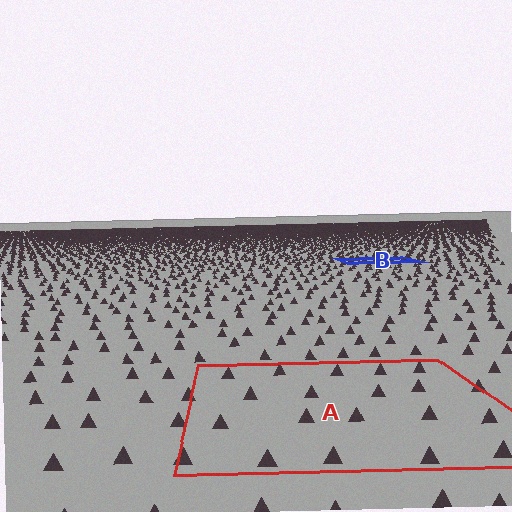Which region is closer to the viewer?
Region A is closer. The texture elements there are larger and more spread out.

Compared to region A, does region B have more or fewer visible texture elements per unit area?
Region B has more texture elements per unit area — they are packed more densely because it is farther away.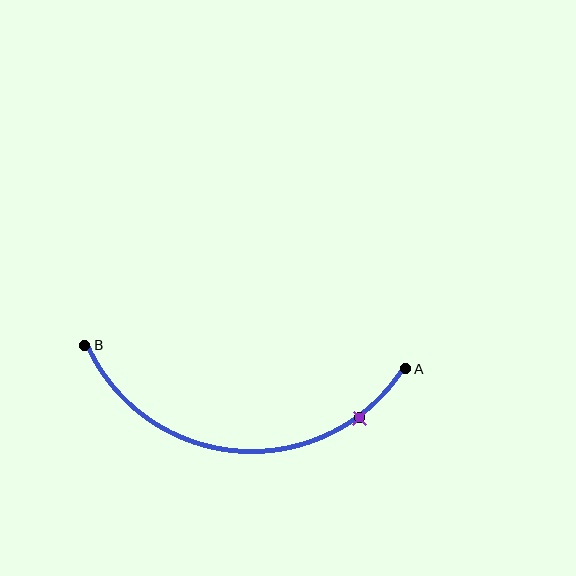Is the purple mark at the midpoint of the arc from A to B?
No. The purple mark lies on the arc but is closer to endpoint A. The arc midpoint would be at the point on the curve equidistant along the arc from both A and B.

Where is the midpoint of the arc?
The arc midpoint is the point on the curve farthest from the straight line joining A and B. It sits below that line.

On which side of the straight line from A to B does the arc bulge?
The arc bulges below the straight line connecting A and B.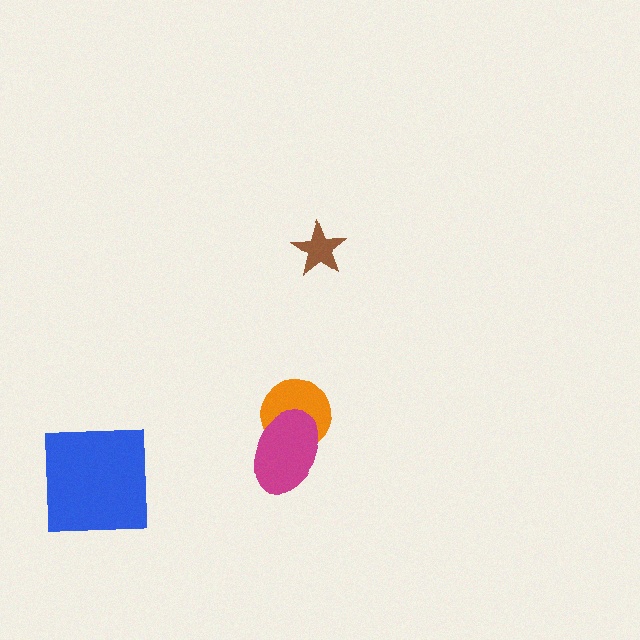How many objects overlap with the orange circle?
1 object overlaps with the orange circle.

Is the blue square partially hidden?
No, no other shape covers it.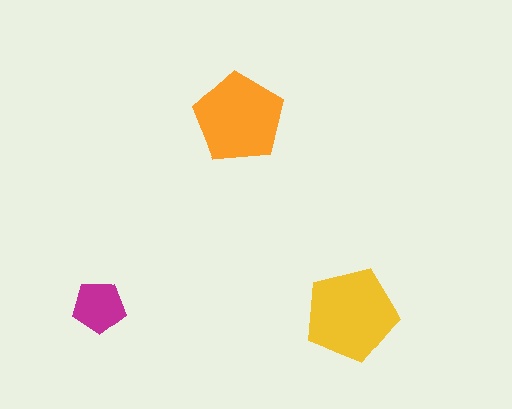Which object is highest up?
The orange pentagon is topmost.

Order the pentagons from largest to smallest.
the yellow one, the orange one, the magenta one.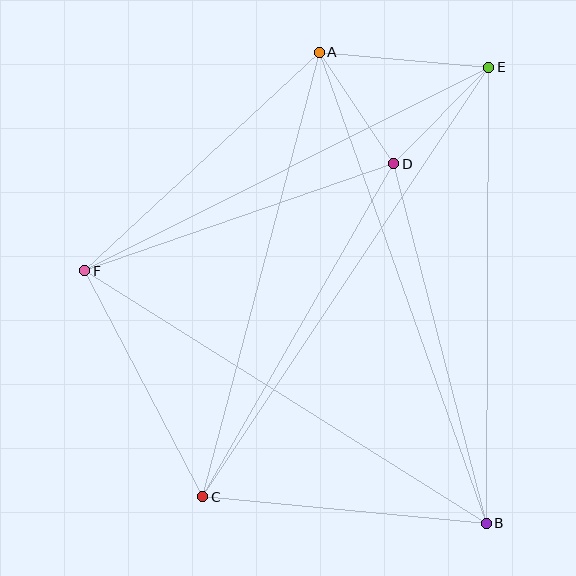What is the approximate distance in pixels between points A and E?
The distance between A and E is approximately 170 pixels.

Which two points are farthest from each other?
Points C and E are farthest from each other.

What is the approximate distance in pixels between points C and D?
The distance between C and D is approximately 384 pixels.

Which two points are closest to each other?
Points A and D are closest to each other.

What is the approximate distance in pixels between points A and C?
The distance between A and C is approximately 460 pixels.